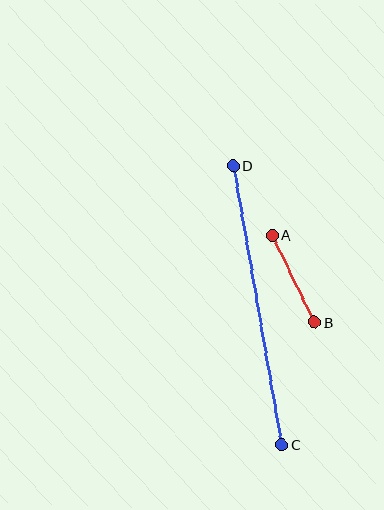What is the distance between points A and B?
The distance is approximately 97 pixels.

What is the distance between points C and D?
The distance is approximately 283 pixels.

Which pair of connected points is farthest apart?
Points C and D are farthest apart.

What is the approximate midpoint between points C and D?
The midpoint is at approximately (258, 305) pixels.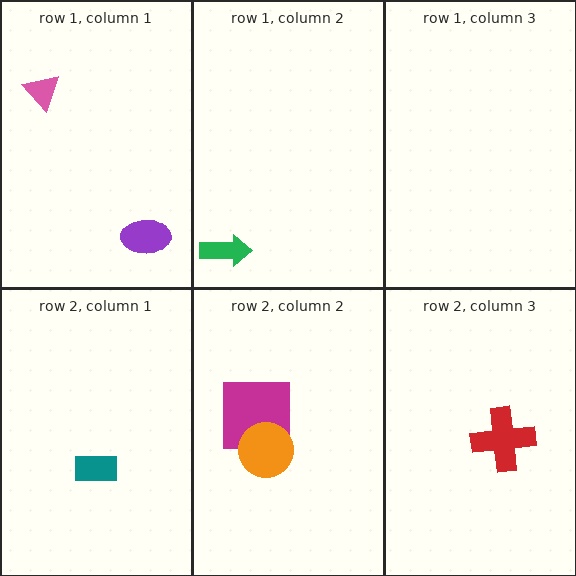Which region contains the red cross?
The row 2, column 3 region.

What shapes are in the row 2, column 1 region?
The teal rectangle.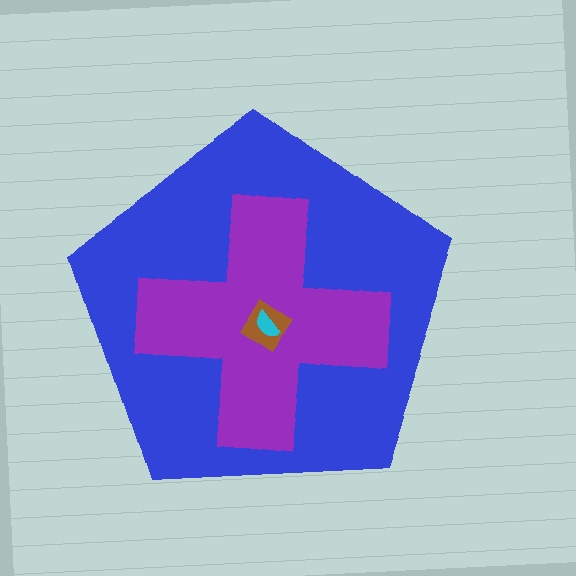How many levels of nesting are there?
4.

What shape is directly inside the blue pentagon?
The purple cross.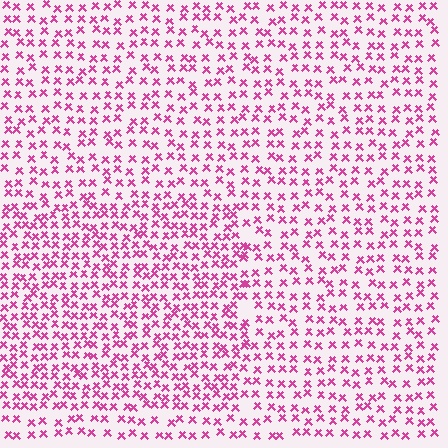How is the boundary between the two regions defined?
The boundary is defined by a change in element density (approximately 1.6x ratio). All elements are the same color, size, and shape.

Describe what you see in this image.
The image contains small magenta elements arranged at two different densities. A rectangle-shaped region is visible where the elements are more densely packed than the surrounding area.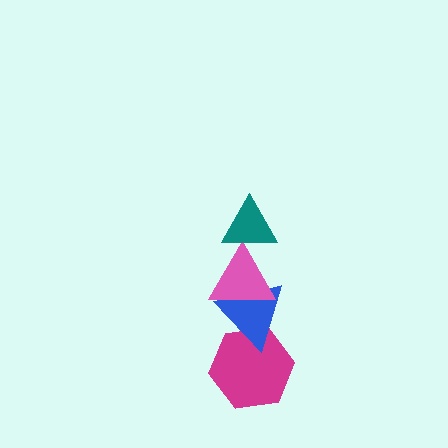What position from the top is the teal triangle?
The teal triangle is 1st from the top.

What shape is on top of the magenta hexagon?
The blue triangle is on top of the magenta hexagon.